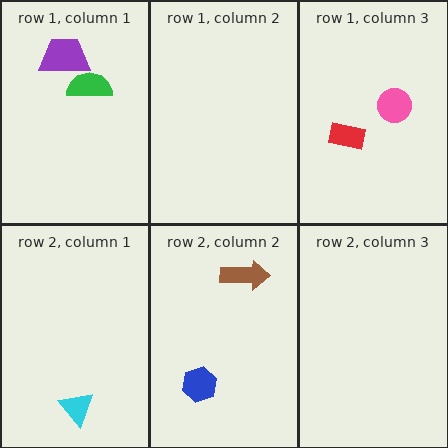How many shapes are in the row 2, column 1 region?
1.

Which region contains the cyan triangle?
The row 2, column 1 region.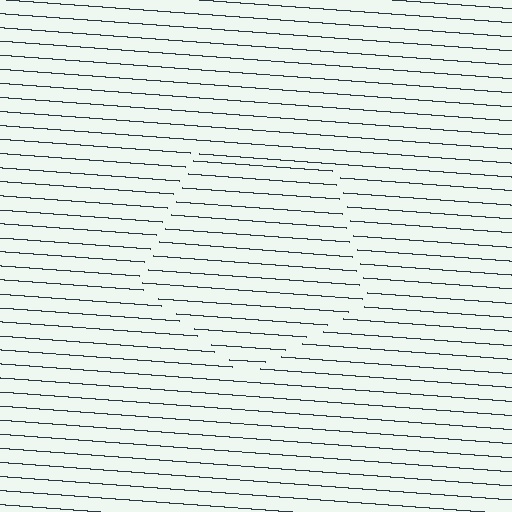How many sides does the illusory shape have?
5 sides — the line-ends trace a pentagon.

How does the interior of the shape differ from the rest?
The interior of the shape contains the same grating, shifted by half a period — the contour is defined by the phase discontinuity where line-ends from the inner and outer gratings abut.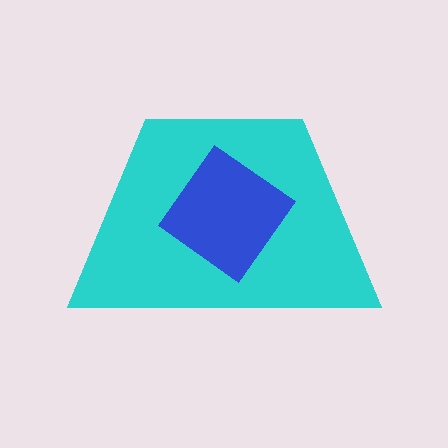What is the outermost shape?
The cyan trapezoid.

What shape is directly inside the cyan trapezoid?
The blue diamond.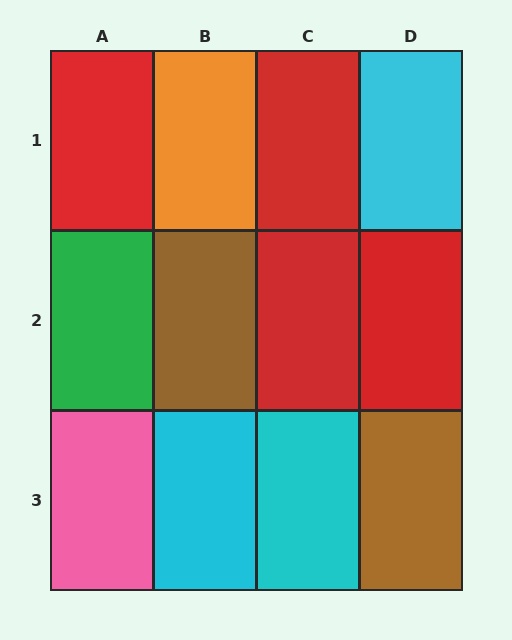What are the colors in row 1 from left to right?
Red, orange, red, cyan.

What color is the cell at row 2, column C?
Red.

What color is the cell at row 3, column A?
Pink.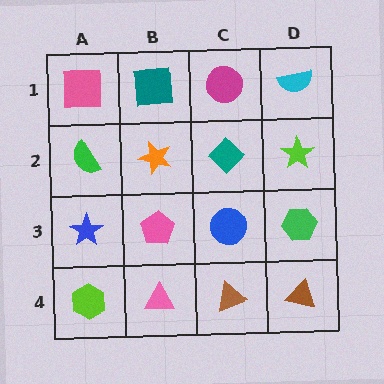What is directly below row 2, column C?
A blue circle.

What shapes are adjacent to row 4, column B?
A pink pentagon (row 3, column B), a lime hexagon (row 4, column A), a brown triangle (row 4, column C).